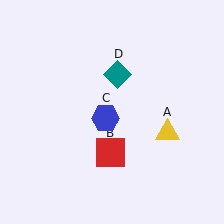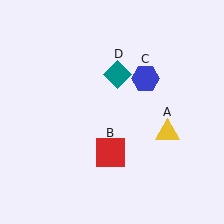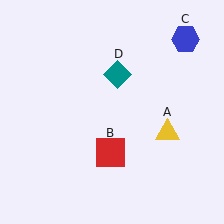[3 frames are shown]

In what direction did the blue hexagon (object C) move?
The blue hexagon (object C) moved up and to the right.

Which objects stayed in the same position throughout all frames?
Yellow triangle (object A) and red square (object B) and teal diamond (object D) remained stationary.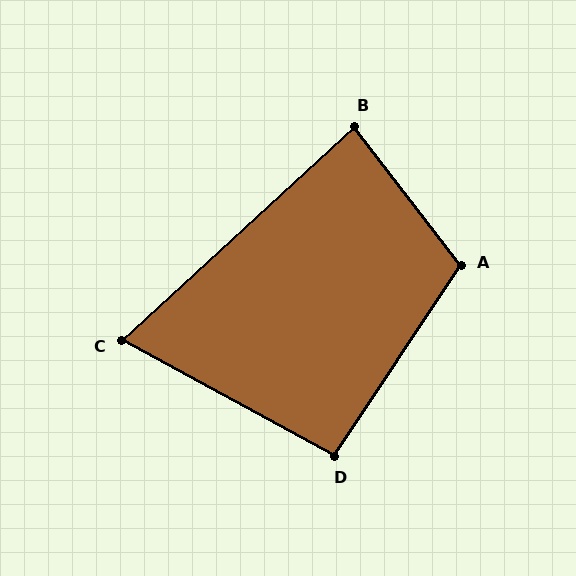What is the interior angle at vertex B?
Approximately 85 degrees (acute).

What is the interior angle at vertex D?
Approximately 95 degrees (obtuse).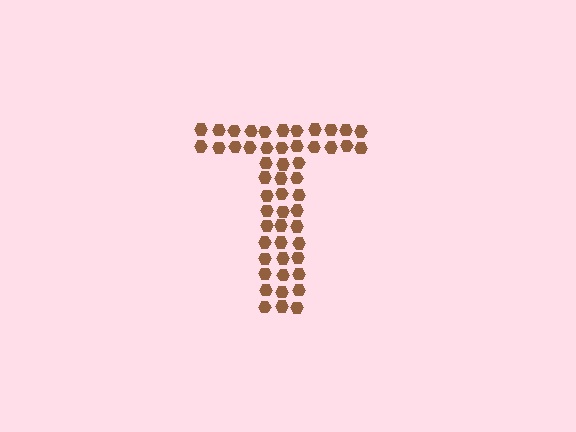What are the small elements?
The small elements are hexagons.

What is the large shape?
The large shape is the letter T.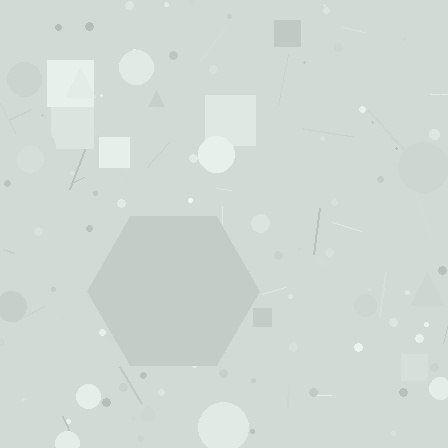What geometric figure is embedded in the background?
A hexagon is embedded in the background.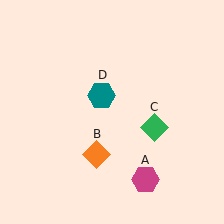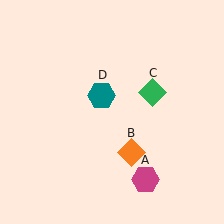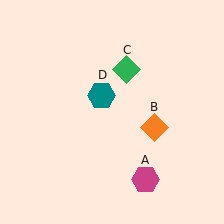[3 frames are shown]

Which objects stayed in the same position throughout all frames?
Magenta hexagon (object A) and teal hexagon (object D) remained stationary.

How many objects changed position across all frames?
2 objects changed position: orange diamond (object B), green diamond (object C).